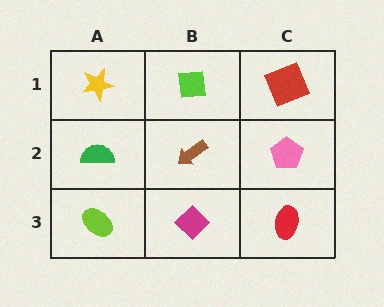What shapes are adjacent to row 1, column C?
A pink pentagon (row 2, column C), a lime square (row 1, column B).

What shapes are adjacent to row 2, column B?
A lime square (row 1, column B), a magenta diamond (row 3, column B), a green semicircle (row 2, column A), a pink pentagon (row 2, column C).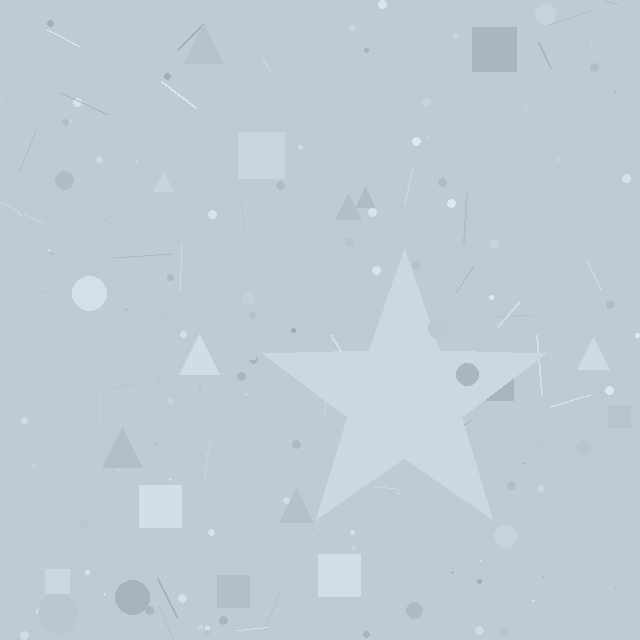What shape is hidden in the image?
A star is hidden in the image.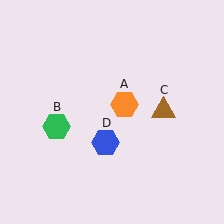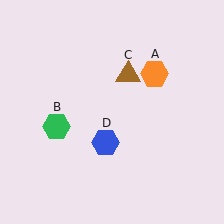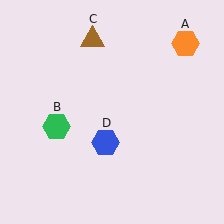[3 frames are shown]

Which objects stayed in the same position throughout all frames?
Green hexagon (object B) and blue hexagon (object D) remained stationary.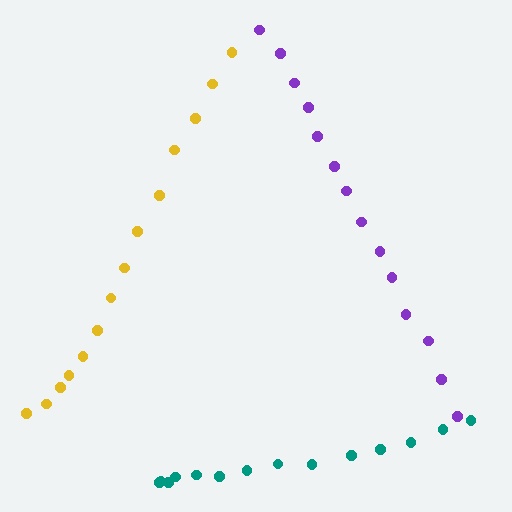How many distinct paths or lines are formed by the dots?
There are 3 distinct paths.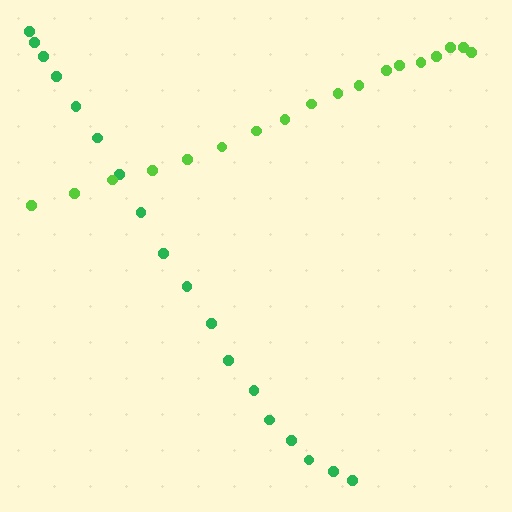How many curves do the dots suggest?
There are 2 distinct paths.